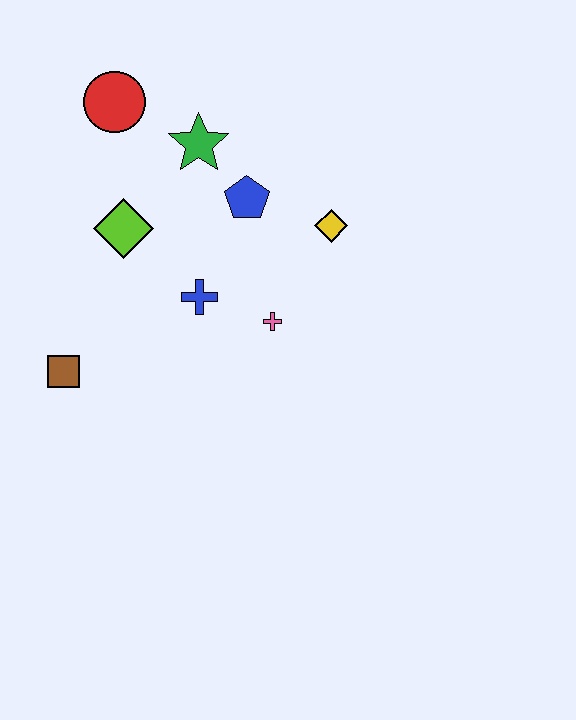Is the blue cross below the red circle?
Yes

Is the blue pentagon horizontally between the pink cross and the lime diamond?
Yes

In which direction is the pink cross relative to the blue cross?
The pink cross is to the right of the blue cross.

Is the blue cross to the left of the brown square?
No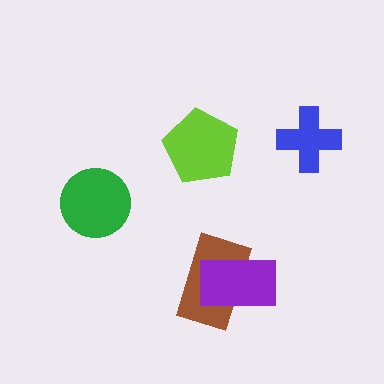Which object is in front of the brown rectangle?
The purple rectangle is in front of the brown rectangle.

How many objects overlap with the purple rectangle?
1 object overlaps with the purple rectangle.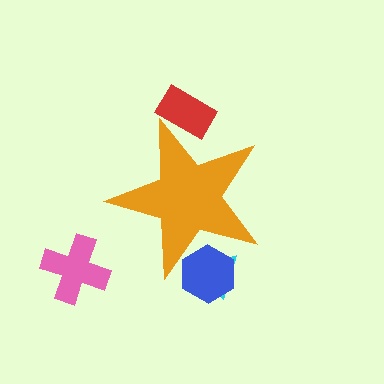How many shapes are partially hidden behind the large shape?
3 shapes are partially hidden.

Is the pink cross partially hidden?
No, the pink cross is fully visible.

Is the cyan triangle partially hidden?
Yes, the cyan triangle is partially hidden behind the orange star.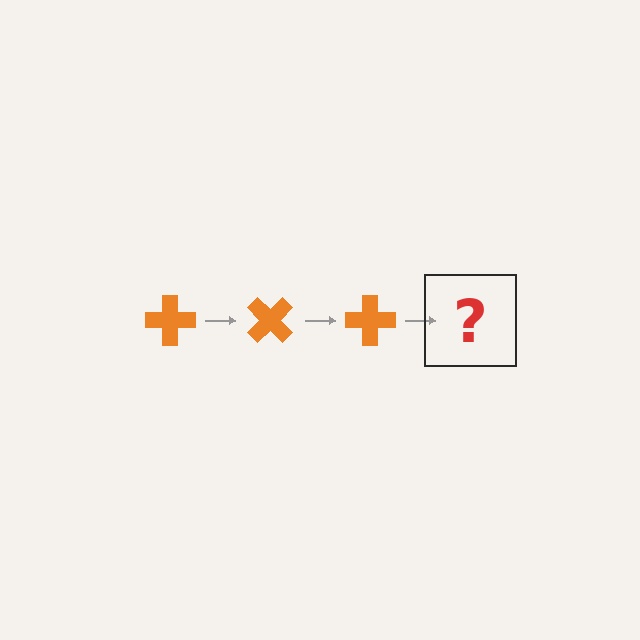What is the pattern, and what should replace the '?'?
The pattern is that the cross rotates 45 degrees each step. The '?' should be an orange cross rotated 135 degrees.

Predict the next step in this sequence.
The next step is an orange cross rotated 135 degrees.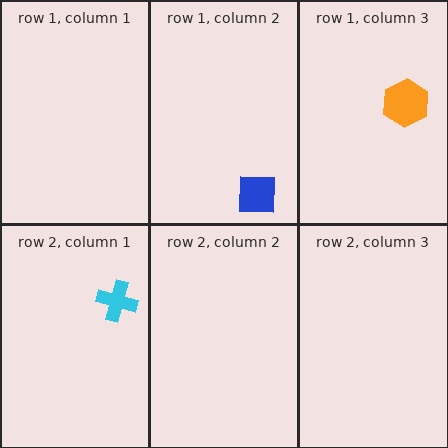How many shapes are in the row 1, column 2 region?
1.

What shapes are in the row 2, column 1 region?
The cyan cross.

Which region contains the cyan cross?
The row 2, column 1 region.